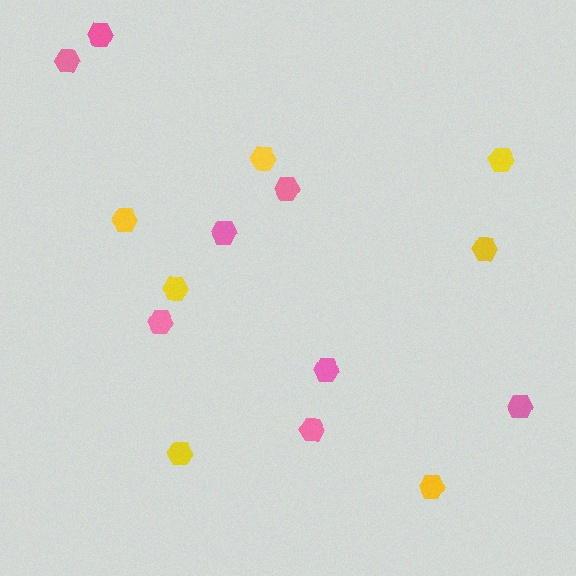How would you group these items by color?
There are 2 groups: one group of yellow hexagons (7) and one group of pink hexagons (8).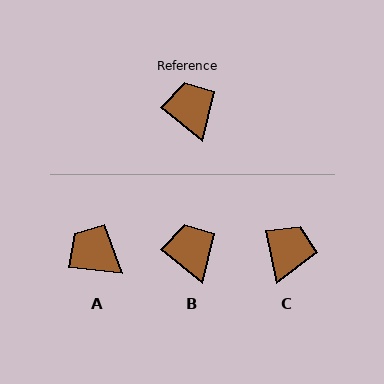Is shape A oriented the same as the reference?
No, it is off by about 33 degrees.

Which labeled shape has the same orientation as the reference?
B.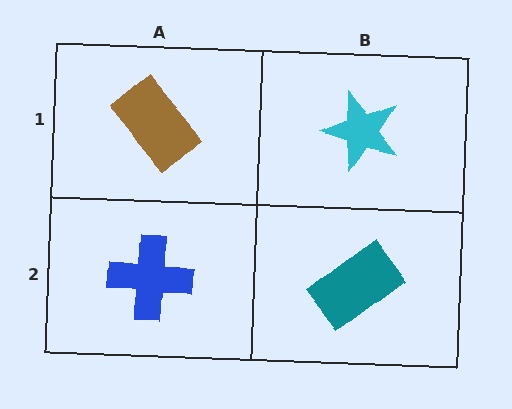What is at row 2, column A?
A blue cross.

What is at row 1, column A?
A brown rectangle.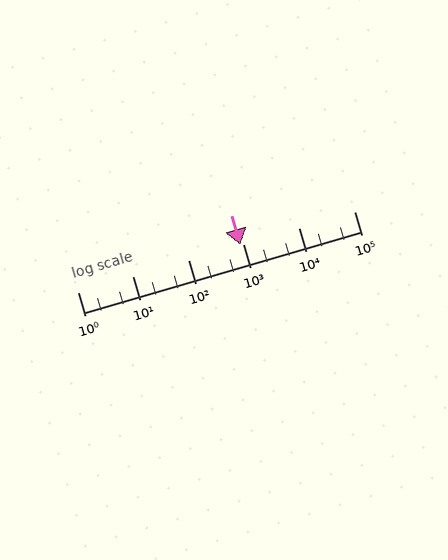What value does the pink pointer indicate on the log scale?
The pointer indicates approximately 860.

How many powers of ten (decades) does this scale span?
The scale spans 5 decades, from 1 to 100000.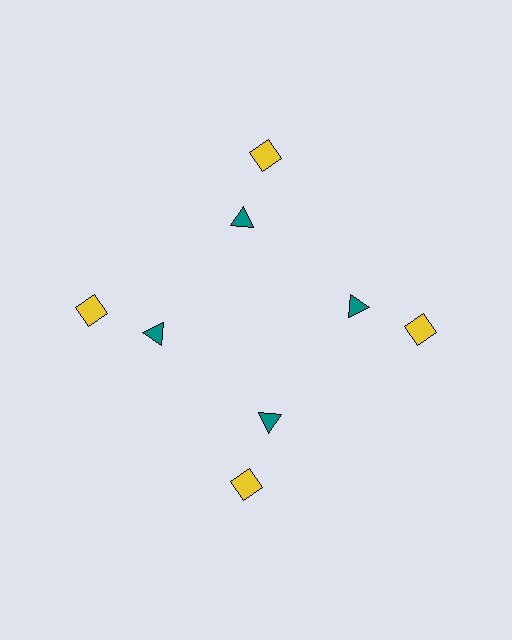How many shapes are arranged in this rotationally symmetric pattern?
There are 8 shapes, arranged in 4 groups of 2.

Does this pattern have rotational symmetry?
Yes, this pattern has 4-fold rotational symmetry. It looks the same after rotating 90 degrees around the center.